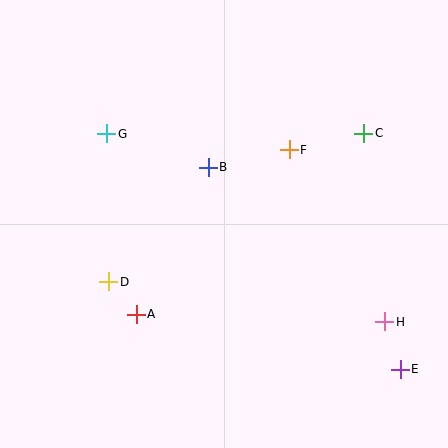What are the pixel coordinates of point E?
Point E is at (400, 369).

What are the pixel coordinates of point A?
Point A is at (136, 314).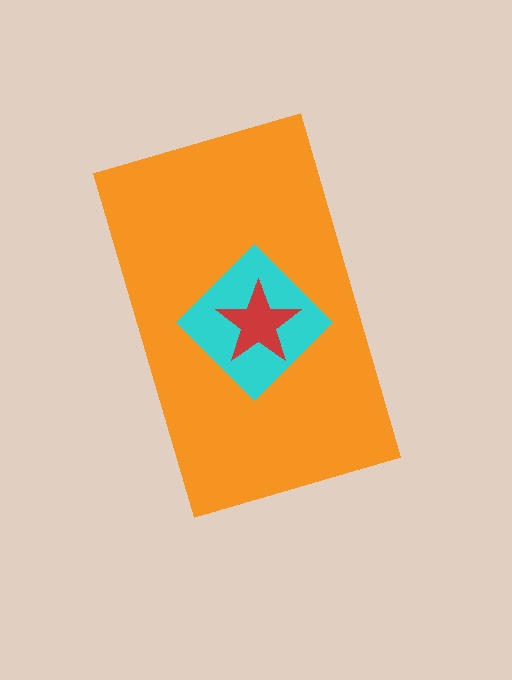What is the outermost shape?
The orange rectangle.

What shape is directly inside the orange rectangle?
The cyan diamond.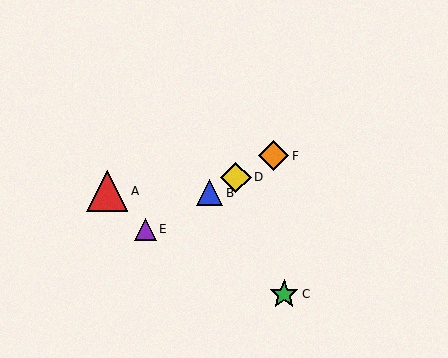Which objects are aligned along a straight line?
Objects B, D, E, F are aligned along a straight line.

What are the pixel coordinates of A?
Object A is at (107, 191).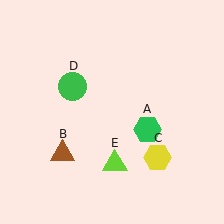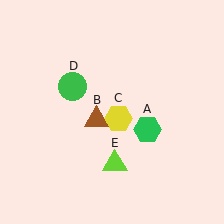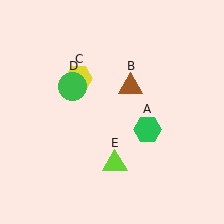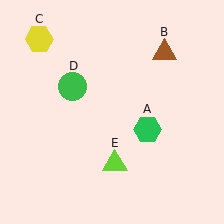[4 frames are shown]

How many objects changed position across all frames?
2 objects changed position: brown triangle (object B), yellow hexagon (object C).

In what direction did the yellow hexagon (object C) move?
The yellow hexagon (object C) moved up and to the left.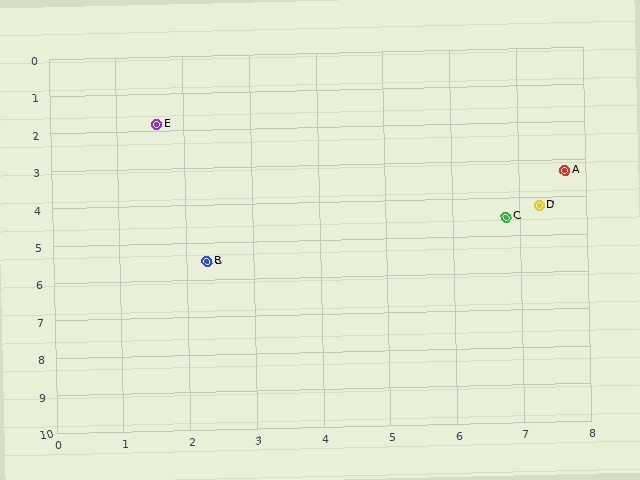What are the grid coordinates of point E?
Point E is at approximately (1.6, 1.8).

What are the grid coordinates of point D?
Point D is at approximately (7.3, 4.2).